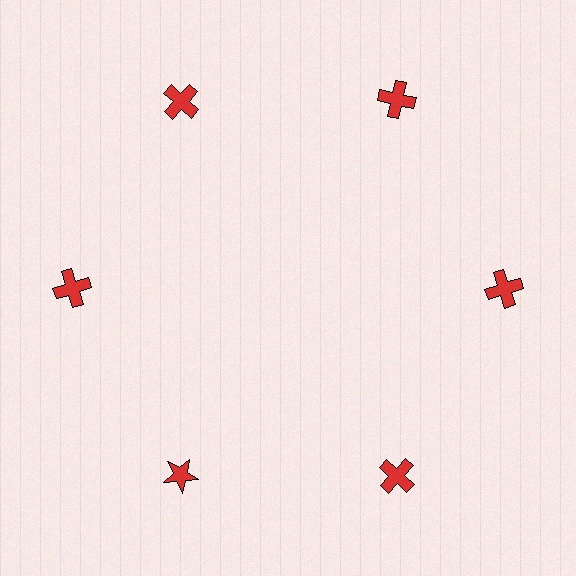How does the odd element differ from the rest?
It has a different shape: star instead of cross.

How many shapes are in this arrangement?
There are 6 shapes arranged in a ring pattern.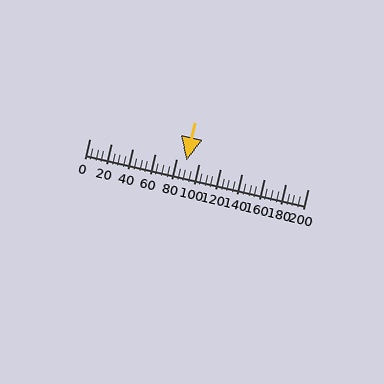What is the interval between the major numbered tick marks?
The major tick marks are spaced 20 units apart.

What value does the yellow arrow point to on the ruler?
The yellow arrow points to approximately 89.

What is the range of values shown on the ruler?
The ruler shows values from 0 to 200.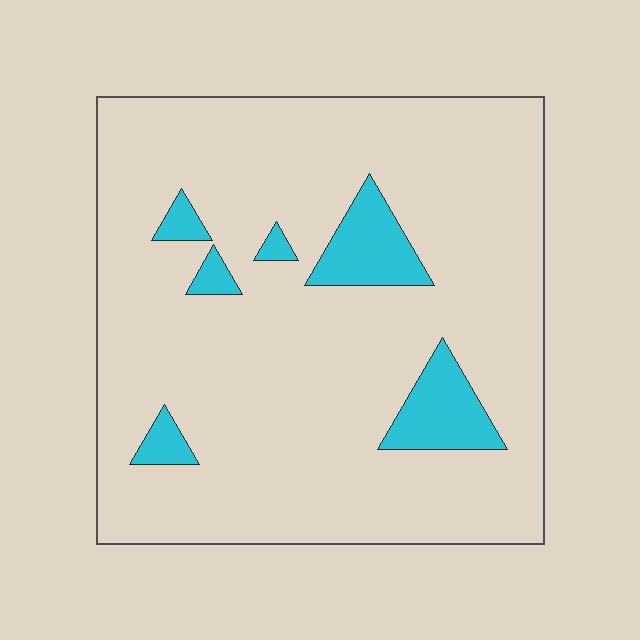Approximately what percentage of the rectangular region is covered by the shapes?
Approximately 10%.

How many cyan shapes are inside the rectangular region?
6.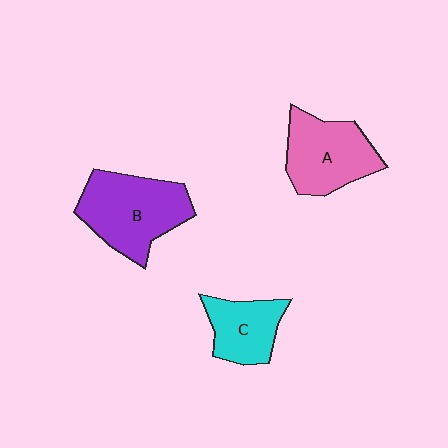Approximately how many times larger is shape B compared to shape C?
Approximately 1.6 times.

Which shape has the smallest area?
Shape C (cyan).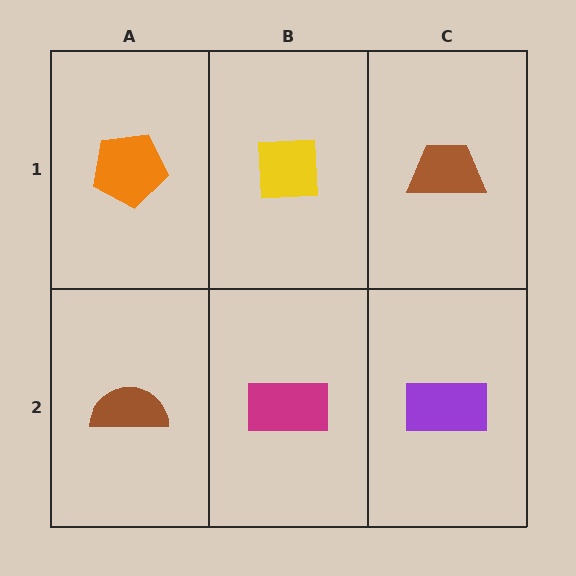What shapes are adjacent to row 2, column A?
An orange pentagon (row 1, column A), a magenta rectangle (row 2, column B).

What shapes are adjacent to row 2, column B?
A yellow square (row 1, column B), a brown semicircle (row 2, column A), a purple rectangle (row 2, column C).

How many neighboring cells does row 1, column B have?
3.